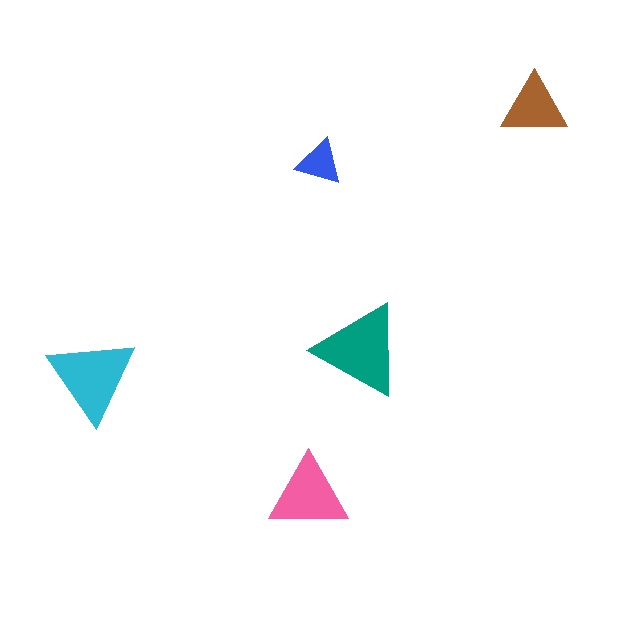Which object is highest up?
The brown triangle is topmost.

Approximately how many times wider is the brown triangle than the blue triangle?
About 1.5 times wider.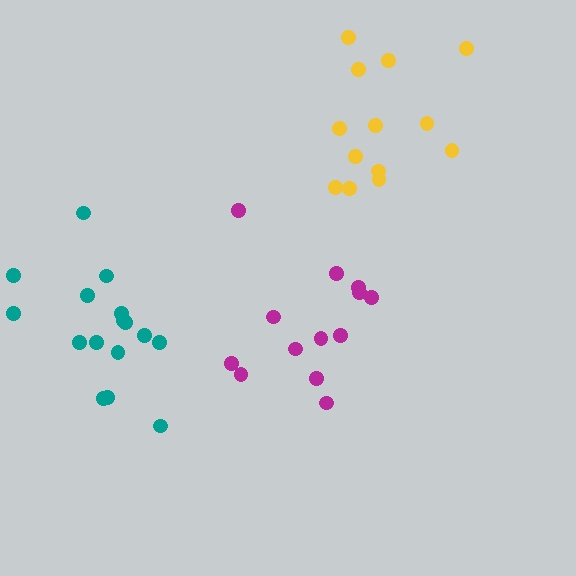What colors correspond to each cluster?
The clusters are colored: magenta, yellow, teal.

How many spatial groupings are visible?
There are 3 spatial groupings.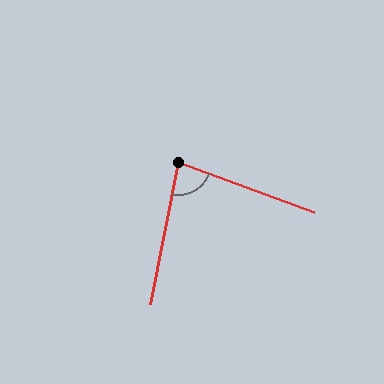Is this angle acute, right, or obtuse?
It is acute.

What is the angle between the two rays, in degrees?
Approximately 81 degrees.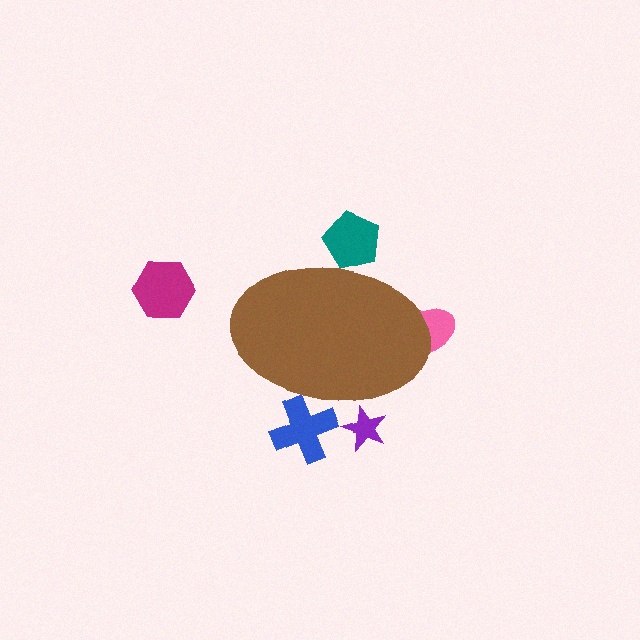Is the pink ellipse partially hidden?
Yes, the pink ellipse is partially hidden behind the brown ellipse.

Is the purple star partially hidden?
Yes, the purple star is partially hidden behind the brown ellipse.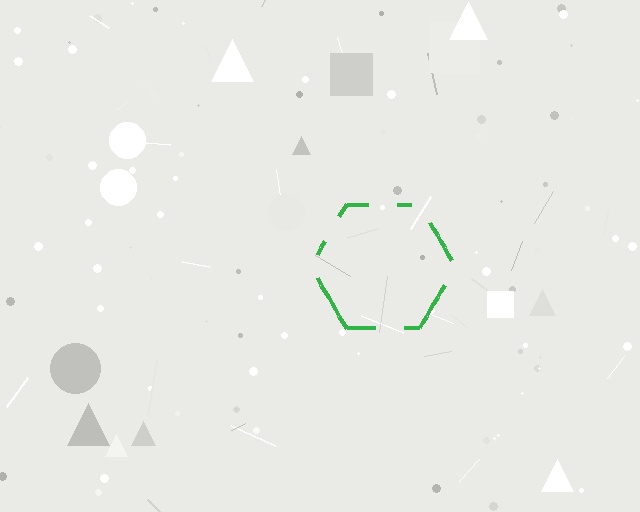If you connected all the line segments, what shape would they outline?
They would outline a hexagon.